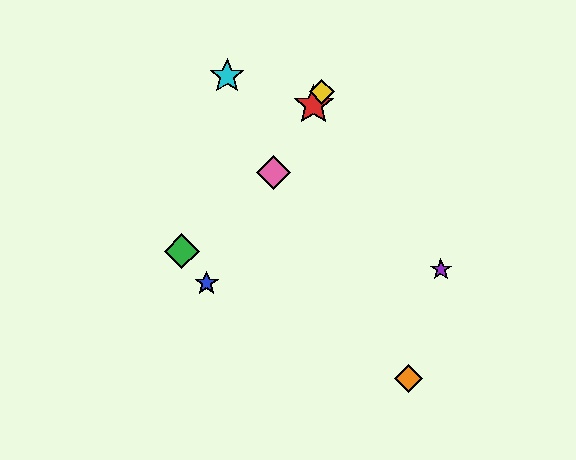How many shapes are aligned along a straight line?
4 shapes (the red star, the blue star, the yellow diamond, the pink diamond) are aligned along a straight line.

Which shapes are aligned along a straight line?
The red star, the blue star, the yellow diamond, the pink diamond are aligned along a straight line.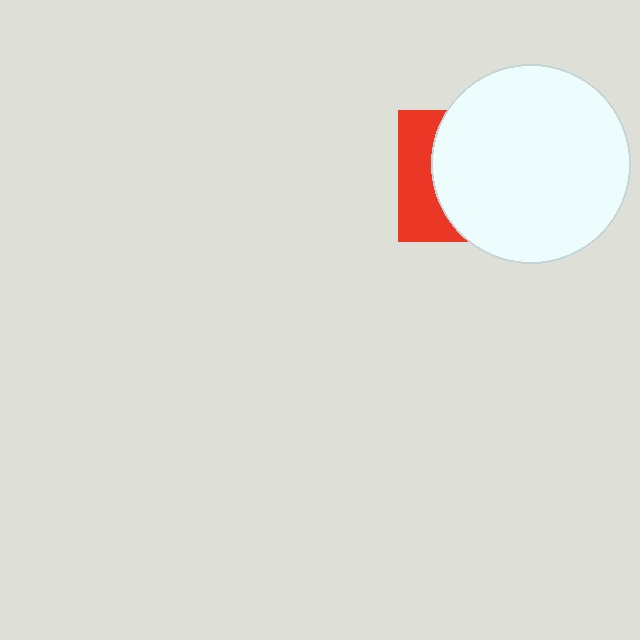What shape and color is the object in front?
The object in front is a white circle.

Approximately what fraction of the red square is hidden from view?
Roughly 68% of the red square is hidden behind the white circle.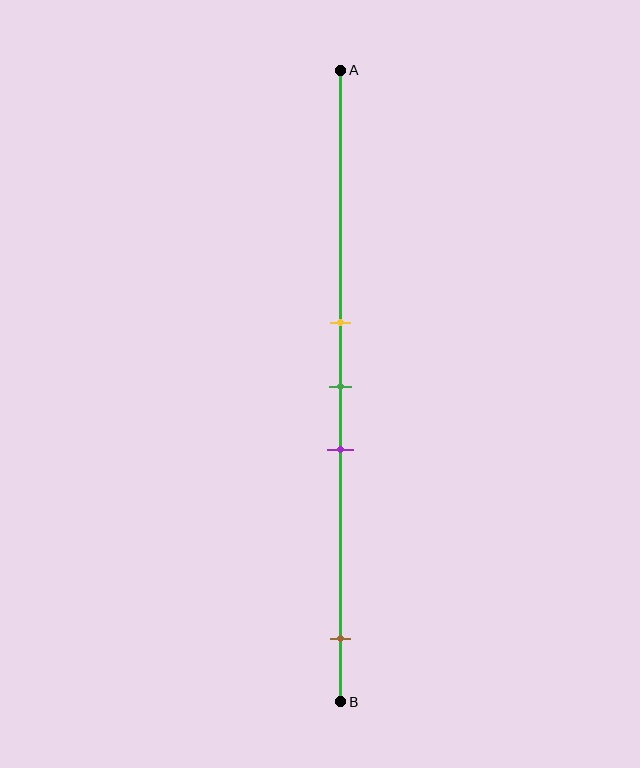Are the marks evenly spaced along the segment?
No, the marks are not evenly spaced.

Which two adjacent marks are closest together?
The yellow and green marks are the closest adjacent pair.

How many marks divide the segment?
There are 4 marks dividing the segment.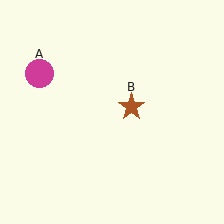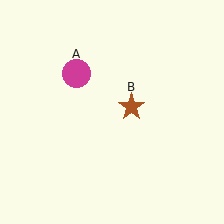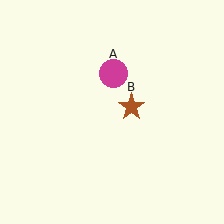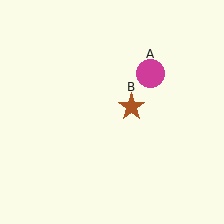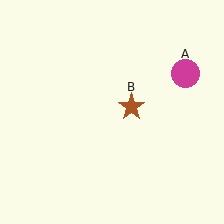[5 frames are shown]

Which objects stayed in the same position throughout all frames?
Brown star (object B) remained stationary.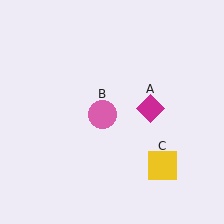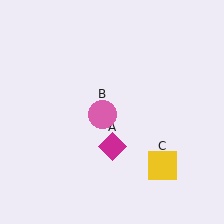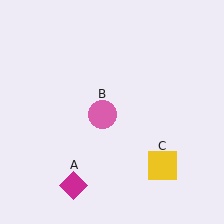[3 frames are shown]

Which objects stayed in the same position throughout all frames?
Pink circle (object B) and yellow square (object C) remained stationary.